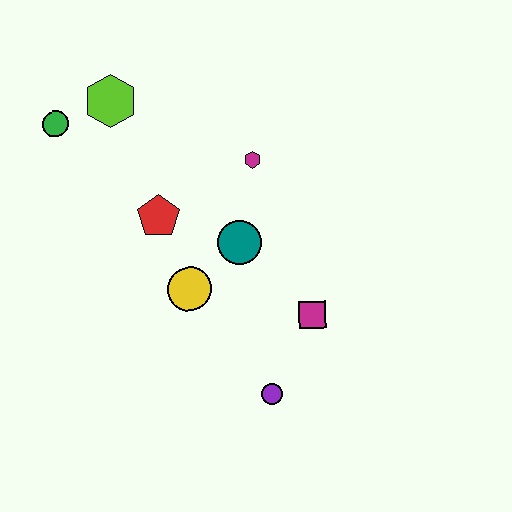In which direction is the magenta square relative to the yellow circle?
The magenta square is to the right of the yellow circle.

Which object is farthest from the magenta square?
The green circle is farthest from the magenta square.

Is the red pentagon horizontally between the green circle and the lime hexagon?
No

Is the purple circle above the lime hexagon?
No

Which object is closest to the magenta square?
The purple circle is closest to the magenta square.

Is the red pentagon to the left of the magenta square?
Yes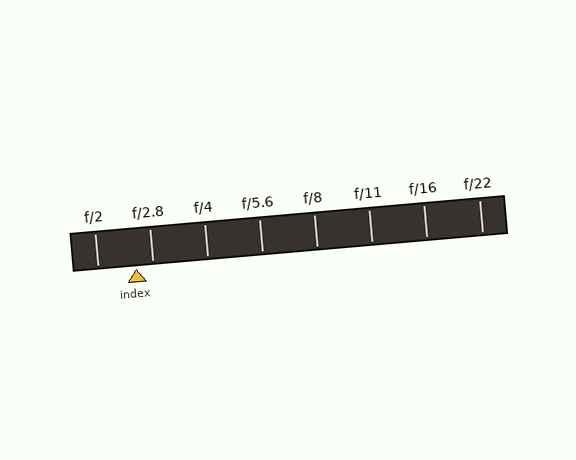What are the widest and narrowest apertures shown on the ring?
The widest aperture shown is f/2 and the narrowest is f/22.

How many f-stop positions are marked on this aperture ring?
There are 8 f-stop positions marked.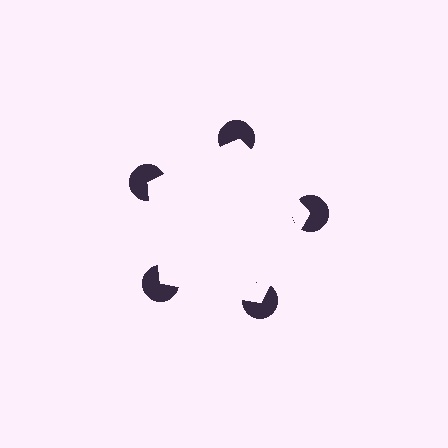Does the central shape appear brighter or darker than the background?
It typically appears slightly brighter than the background, even though no actual brightness change is drawn.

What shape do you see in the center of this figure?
An illusory pentagon — its edges are inferred from the aligned wedge cuts in the pac-man discs, not physically drawn.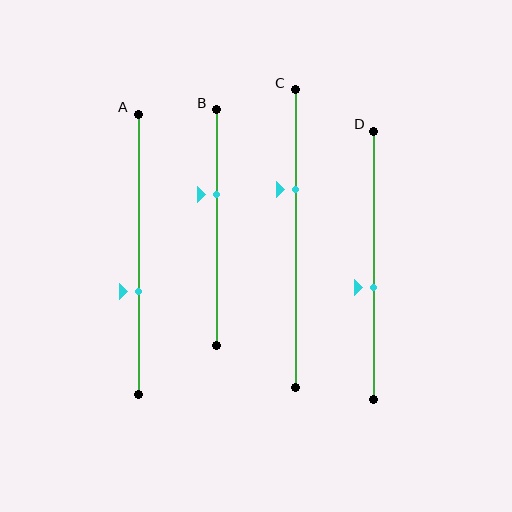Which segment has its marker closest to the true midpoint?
Segment D has its marker closest to the true midpoint.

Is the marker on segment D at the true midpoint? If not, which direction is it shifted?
No, the marker on segment D is shifted downward by about 8% of the segment length.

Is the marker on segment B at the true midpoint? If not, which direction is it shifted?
No, the marker on segment B is shifted upward by about 14% of the segment length.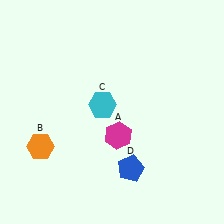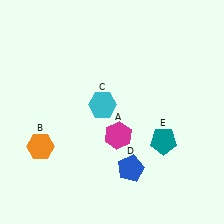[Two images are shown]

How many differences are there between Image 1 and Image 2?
There is 1 difference between the two images.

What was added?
A teal pentagon (E) was added in Image 2.